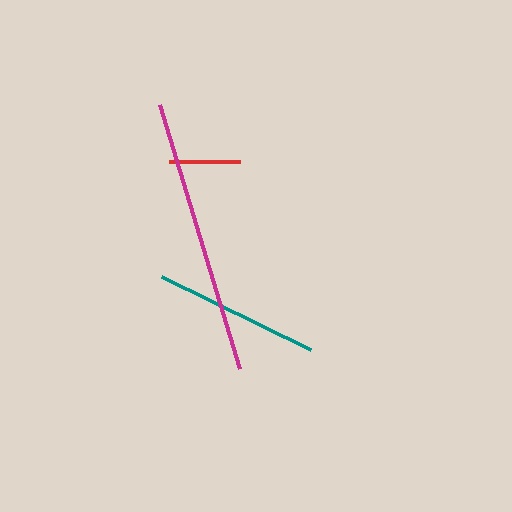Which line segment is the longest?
The magenta line is the longest at approximately 276 pixels.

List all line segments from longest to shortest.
From longest to shortest: magenta, teal, red.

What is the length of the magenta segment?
The magenta segment is approximately 276 pixels long.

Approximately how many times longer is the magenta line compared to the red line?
The magenta line is approximately 3.9 times the length of the red line.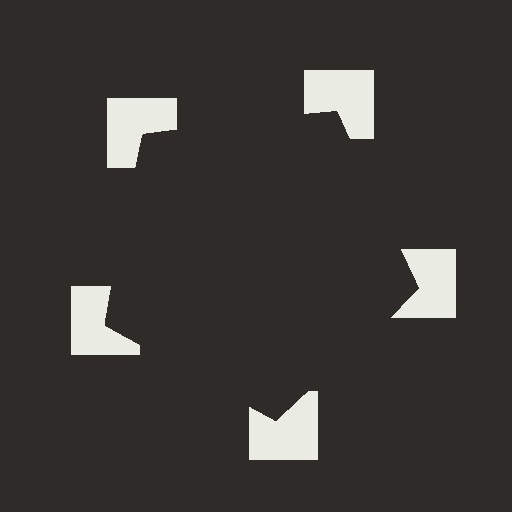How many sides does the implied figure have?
5 sides.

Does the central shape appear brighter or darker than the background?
It typically appears slightly darker than the background, even though no actual brightness change is drawn.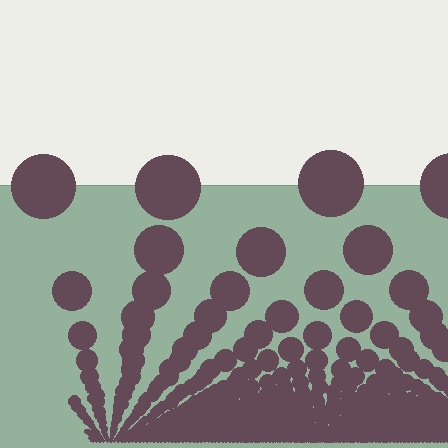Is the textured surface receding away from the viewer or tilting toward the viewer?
The surface appears to tilt toward the viewer. Texture elements get larger and sparser toward the top.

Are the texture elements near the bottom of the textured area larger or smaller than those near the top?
Smaller. The gradient is inverted — elements near the bottom are smaller and denser.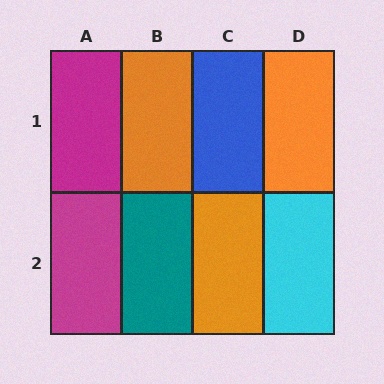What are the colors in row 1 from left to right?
Magenta, orange, blue, orange.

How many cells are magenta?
2 cells are magenta.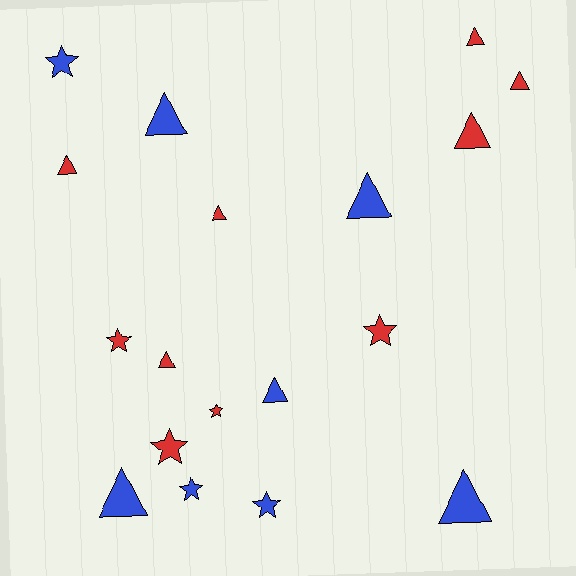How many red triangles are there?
There are 6 red triangles.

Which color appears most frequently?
Red, with 10 objects.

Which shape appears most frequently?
Triangle, with 11 objects.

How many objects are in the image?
There are 18 objects.